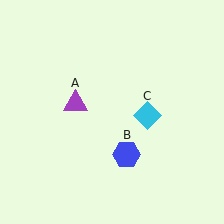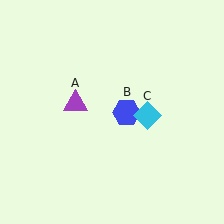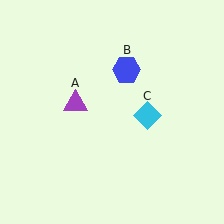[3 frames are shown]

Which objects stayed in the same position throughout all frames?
Purple triangle (object A) and cyan diamond (object C) remained stationary.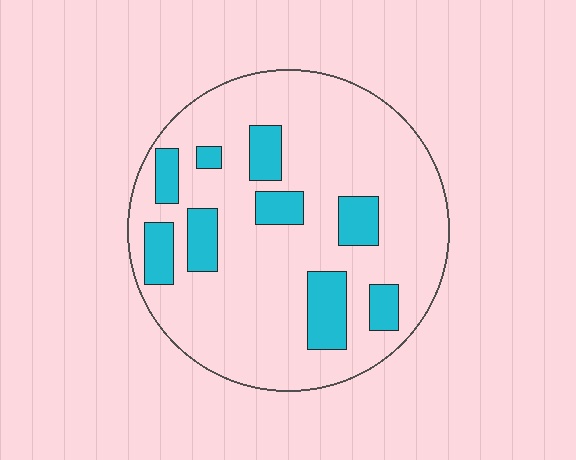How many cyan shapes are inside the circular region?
9.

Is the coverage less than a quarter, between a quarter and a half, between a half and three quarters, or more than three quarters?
Less than a quarter.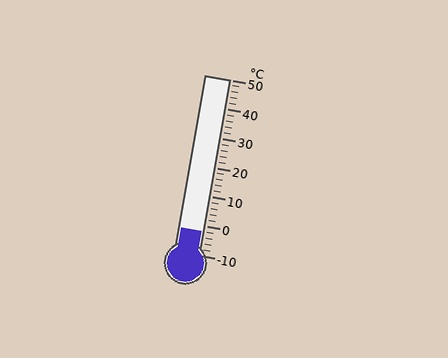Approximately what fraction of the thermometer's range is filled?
The thermometer is filled to approximately 15% of its range.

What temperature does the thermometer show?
The thermometer shows approximately -2°C.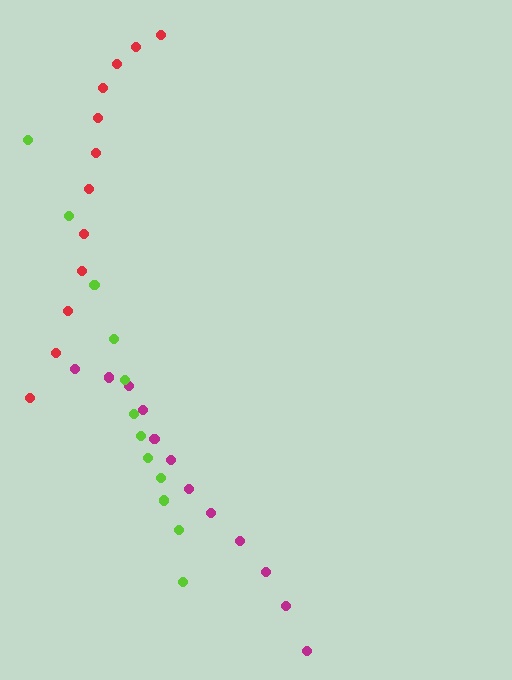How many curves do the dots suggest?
There are 3 distinct paths.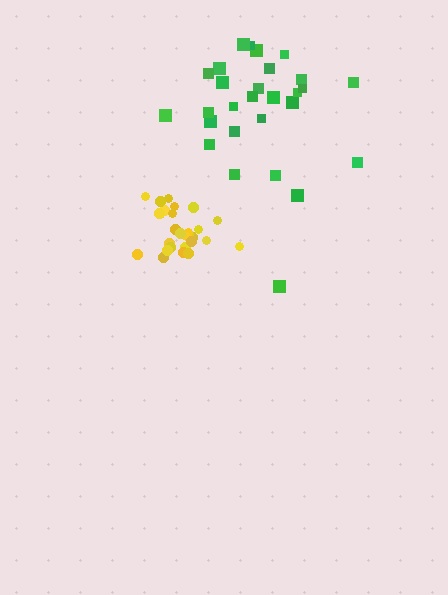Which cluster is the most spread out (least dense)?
Green.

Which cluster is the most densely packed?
Yellow.